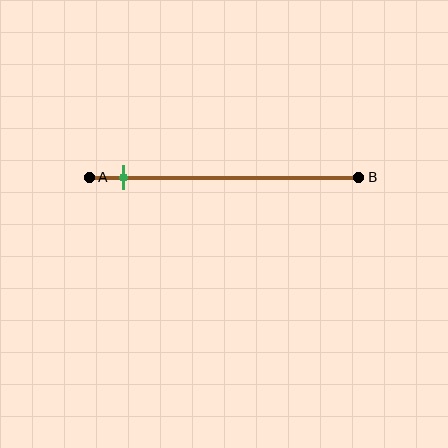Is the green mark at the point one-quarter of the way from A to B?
No, the mark is at about 15% from A, not at the 25% one-quarter point.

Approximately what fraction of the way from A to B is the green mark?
The green mark is approximately 15% of the way from A to B.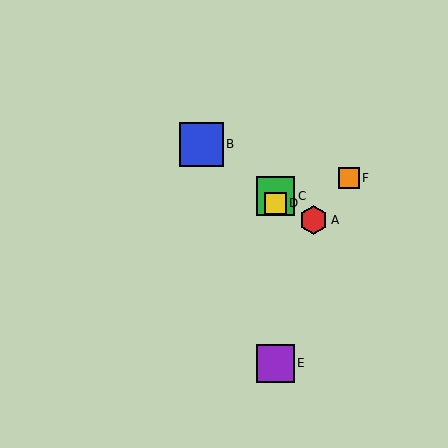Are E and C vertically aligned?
Yes, both are at x≈275.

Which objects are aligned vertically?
Objects C, D, E are aligned vertically.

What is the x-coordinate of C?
Object C is at x≈275.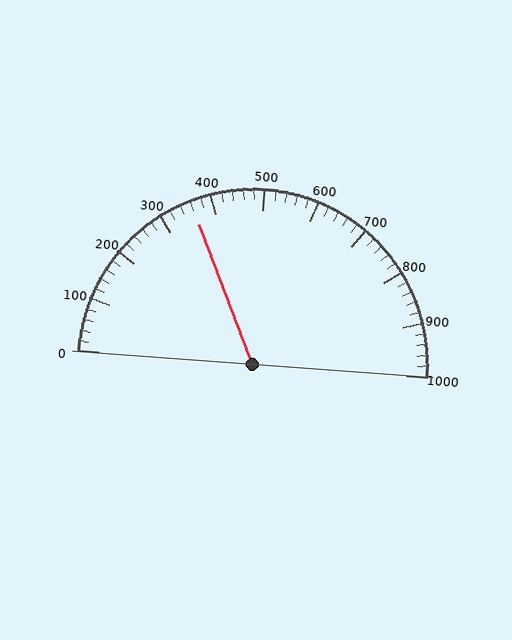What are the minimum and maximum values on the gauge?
The gauge ranges from 0 to 1000.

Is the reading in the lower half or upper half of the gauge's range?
The reading is in the lower half of the range (0 to 1000).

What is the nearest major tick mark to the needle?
The nearest major tick mark is 400.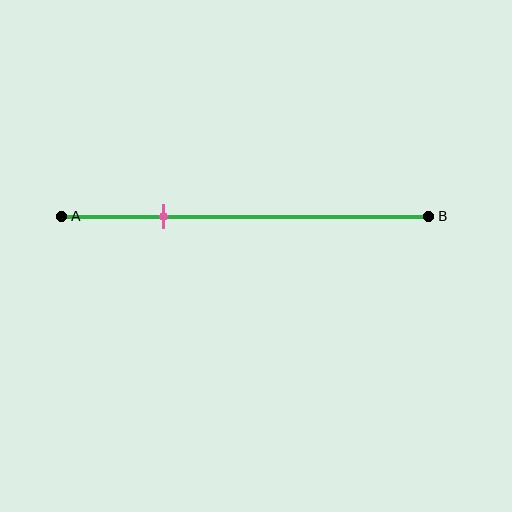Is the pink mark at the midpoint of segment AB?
No, the mark is at about 30% from A, not at the 50% midpoint.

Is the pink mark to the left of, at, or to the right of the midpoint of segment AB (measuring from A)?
The pink mark is to the left of the midpoint of segment AB.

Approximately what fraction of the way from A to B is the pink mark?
The pink mark is approximately 30% of the way from A to B.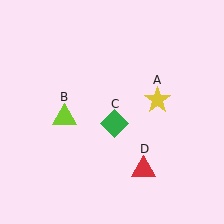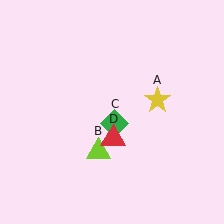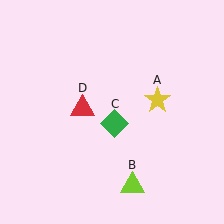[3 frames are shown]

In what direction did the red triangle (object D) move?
The red triangle (object D) moved up and to the left.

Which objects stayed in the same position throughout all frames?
Yellow star (object A) and green diamond (object C) remained stationary.